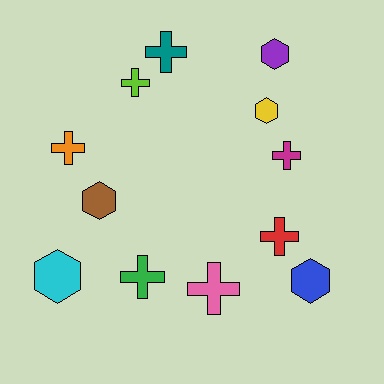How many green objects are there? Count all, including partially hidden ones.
There is 1 green object.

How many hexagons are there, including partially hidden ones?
There are 5 hexagons.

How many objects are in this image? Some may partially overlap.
There are 12 objects.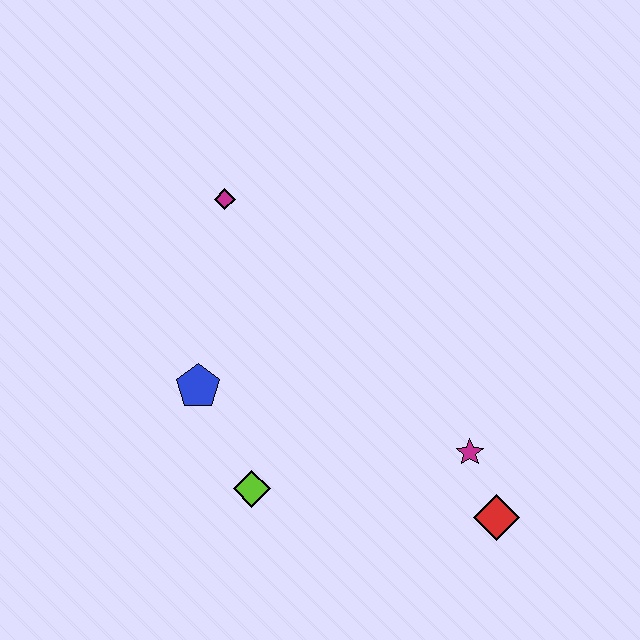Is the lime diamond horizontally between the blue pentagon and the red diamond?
Yes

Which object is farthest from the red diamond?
The magenta diamond is farthest from the red diamond.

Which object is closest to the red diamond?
The magenta star is closest to the red diamond.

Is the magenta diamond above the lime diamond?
Yes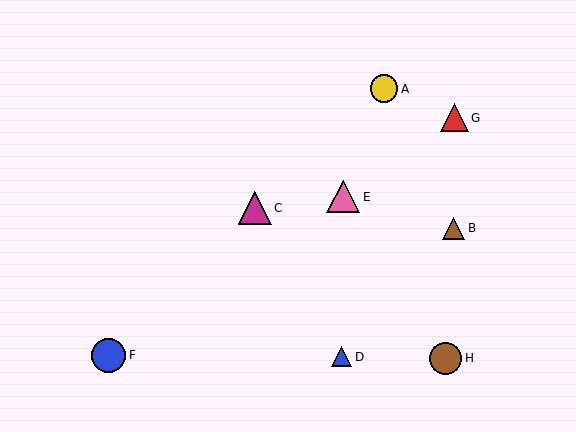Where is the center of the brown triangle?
The center of the brown triangle is at (454, 228).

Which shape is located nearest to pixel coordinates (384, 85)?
The yellow circle (labeled A) at (384, 89) is nearest to that location.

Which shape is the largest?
The blue circle (labeled F) is the largest.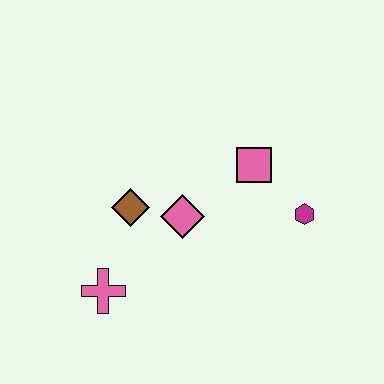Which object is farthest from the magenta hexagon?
The pink cross is farthest from the magenta hexagon.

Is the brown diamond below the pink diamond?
No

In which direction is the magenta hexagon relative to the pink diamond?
The magenta hexagon is to the right of the pink diamond.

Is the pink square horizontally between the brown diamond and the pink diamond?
No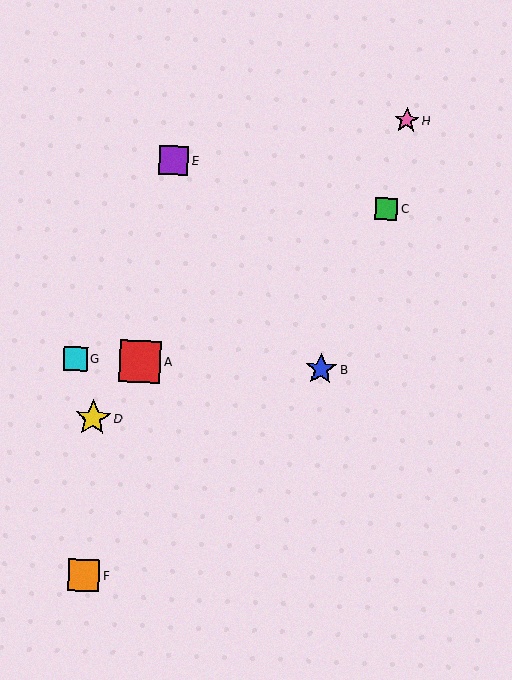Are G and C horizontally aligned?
No, G is at y≈359 and C is at y≈209.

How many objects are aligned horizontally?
3 objects (A, B, G) are aligned horizontally.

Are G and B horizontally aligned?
Yes, both are at y≈359.